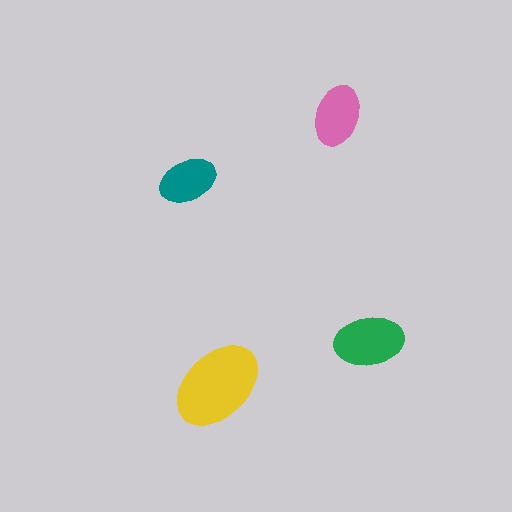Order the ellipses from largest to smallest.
the yellow one, the green one, the pink one, the teal one.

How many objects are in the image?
There are 4 objects in the image.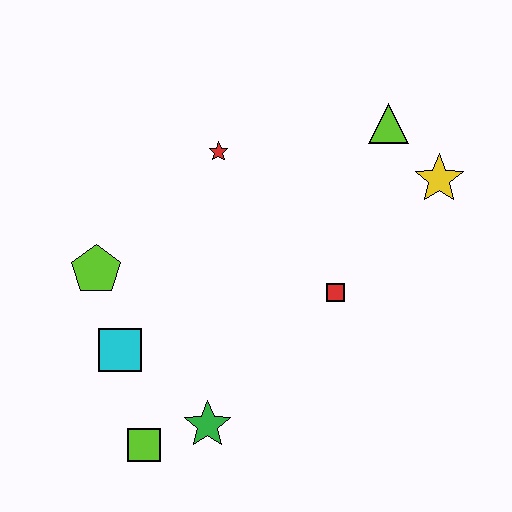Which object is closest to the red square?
The yellow star is closest to the red square.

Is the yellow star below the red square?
No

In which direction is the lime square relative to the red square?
The lime square is to the left of the red square.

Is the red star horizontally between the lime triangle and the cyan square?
Yes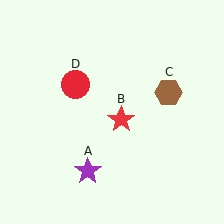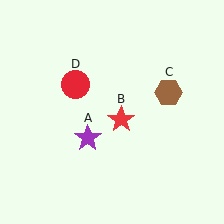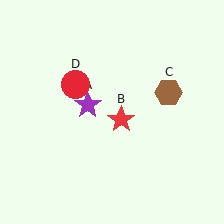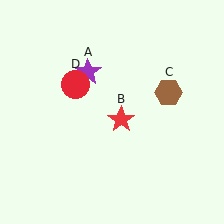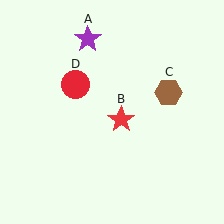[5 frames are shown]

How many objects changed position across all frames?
1 object changed position: purple star (object A).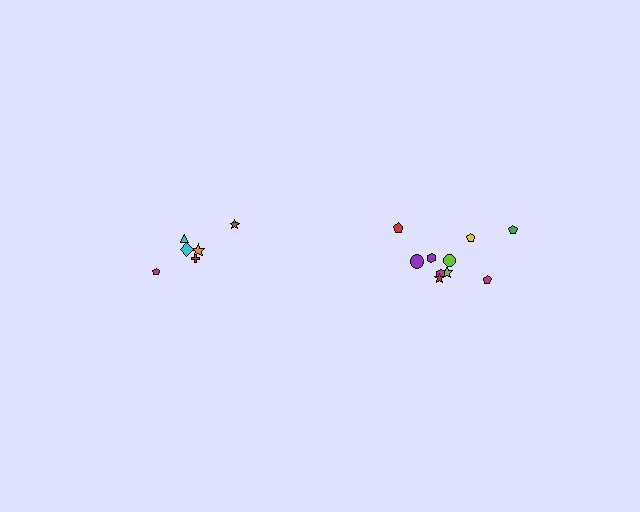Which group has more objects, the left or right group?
The right group.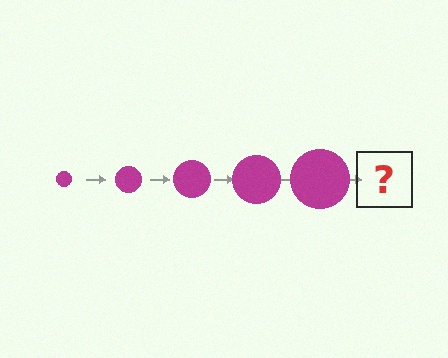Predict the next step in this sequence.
The next step is a magenta circle, larger than the previous one.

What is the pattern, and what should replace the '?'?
The pattern is that the circle gets progressively larger each step. The '?' should be a magenta circle, larger than the previous one.